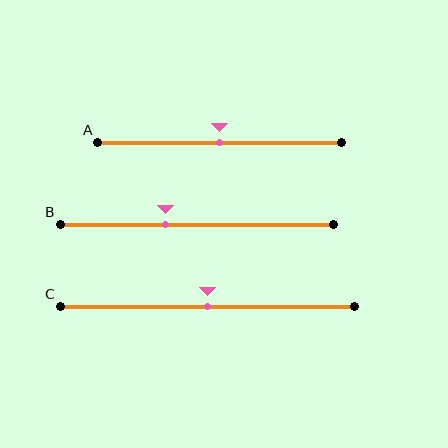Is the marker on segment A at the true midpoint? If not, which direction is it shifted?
Yes, the marker on segment A is at the true midpoint.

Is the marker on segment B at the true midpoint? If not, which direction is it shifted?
No, the marker on segment B is shifted to the left by about 11% of the segment length.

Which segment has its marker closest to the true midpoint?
Segment A has its marker closest to the true midpoint.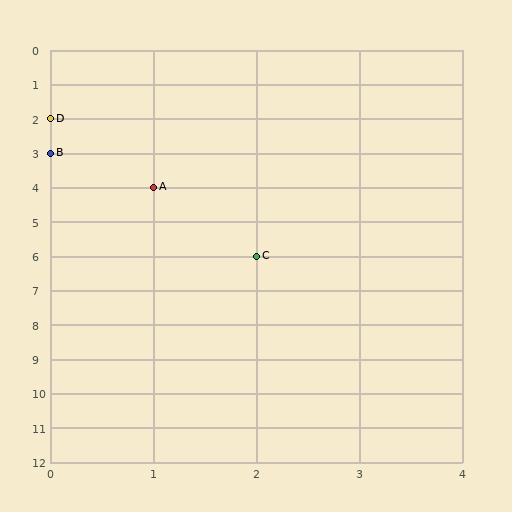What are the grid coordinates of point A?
Point A is at grid coordinates (1, 4).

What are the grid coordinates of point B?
Point B is at grid coordinates (0, 3).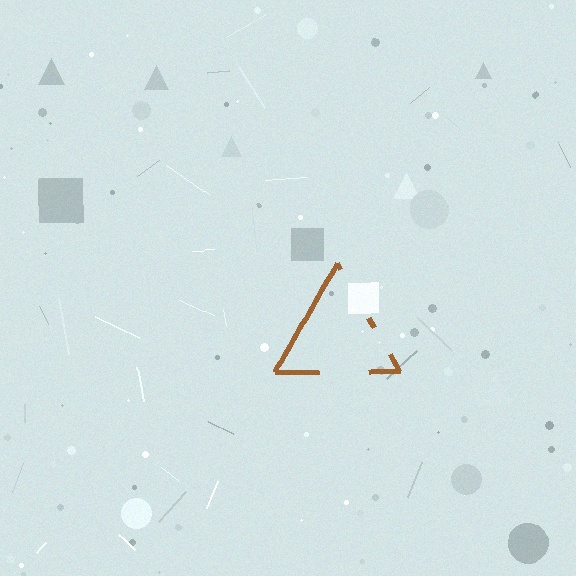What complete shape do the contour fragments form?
The contour fragments form a triangle.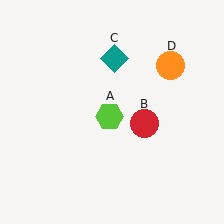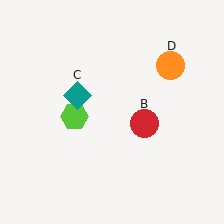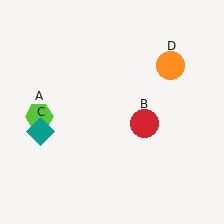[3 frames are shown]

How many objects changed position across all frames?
2 objects changed position: lime hexagon (object A), teal diamond (object C).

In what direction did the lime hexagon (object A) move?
The lime hexagon (object A) moved left.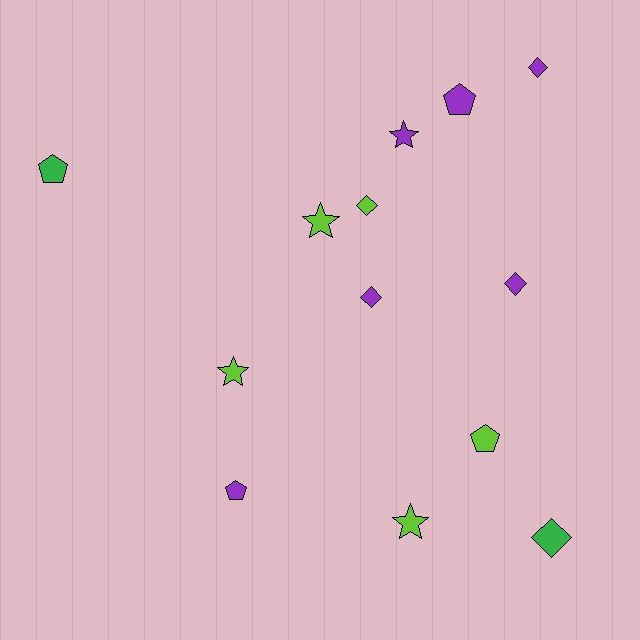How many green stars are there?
There are no green stars.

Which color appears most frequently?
Purple, with 6 objects.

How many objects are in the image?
There are 13 objects.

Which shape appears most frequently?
Diamond, with 5 objects.